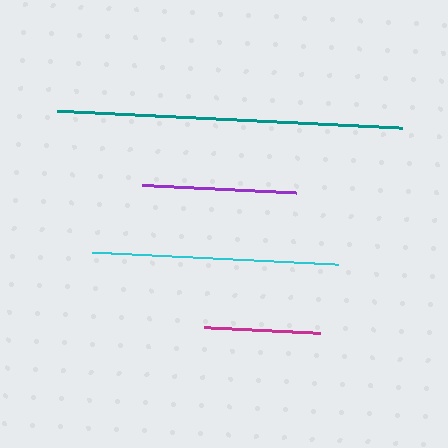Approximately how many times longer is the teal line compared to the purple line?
The teal line is approximately 2.2 times the length of the purple line.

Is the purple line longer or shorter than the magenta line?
The purple line is longer than the magenta line.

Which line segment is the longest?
The teal line is the longest at approximately 345 pixels.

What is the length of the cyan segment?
The cyan segment is approximately 246 pixels long.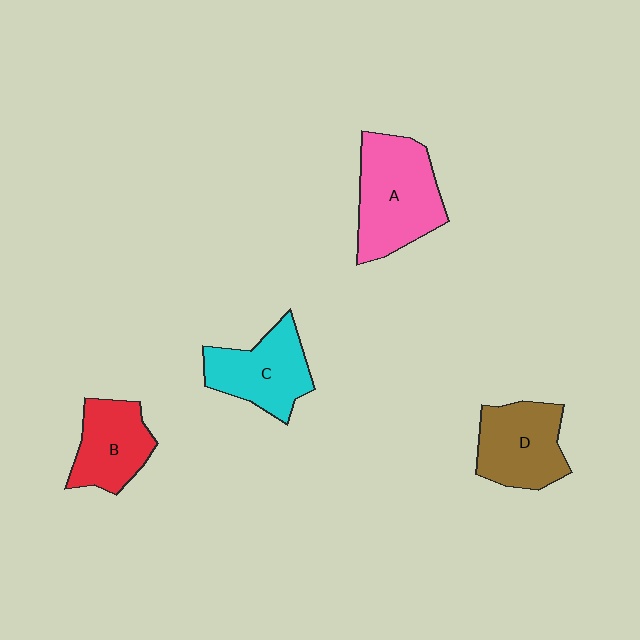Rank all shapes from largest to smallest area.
From largest to smallest: A (pink), D (brown), C (cyan), B (red).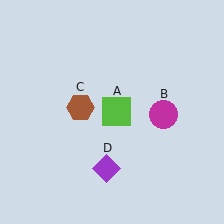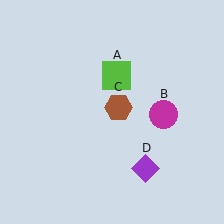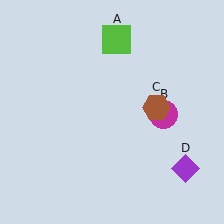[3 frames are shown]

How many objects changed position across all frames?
3 objects changed position: lime square (object A), brown hexagon (object C), purple diamond (object D).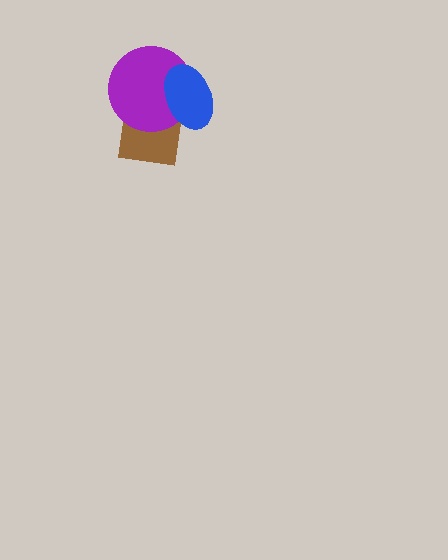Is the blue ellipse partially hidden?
No, no other shape covers it.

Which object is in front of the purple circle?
The blue ellipse is in front of the purple circle.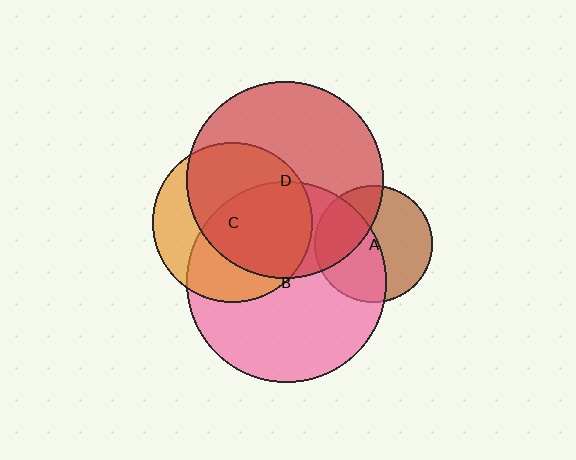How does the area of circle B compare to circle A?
Approximately 2.9 times.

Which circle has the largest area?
Circle B (pink).